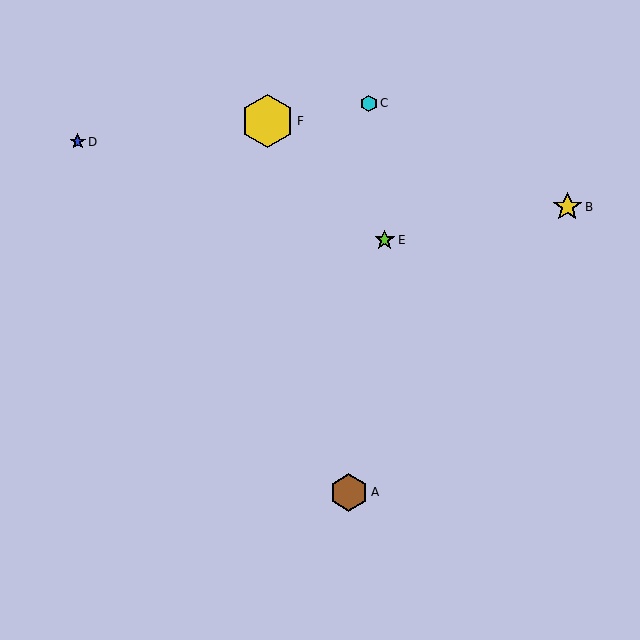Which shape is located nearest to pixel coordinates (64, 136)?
The blue star (labeled D) at (78, 142) is nearest to that location.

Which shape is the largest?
The yellow hexagon (labeled F) is the largest.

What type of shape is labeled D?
Shape D is a blue star.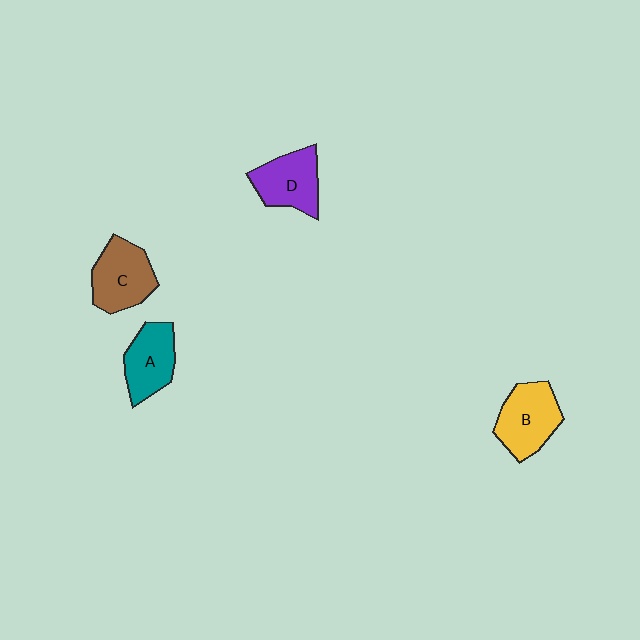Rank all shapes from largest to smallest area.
From largest to smallest: B (yellow), C (brown), D (purple), A (teal).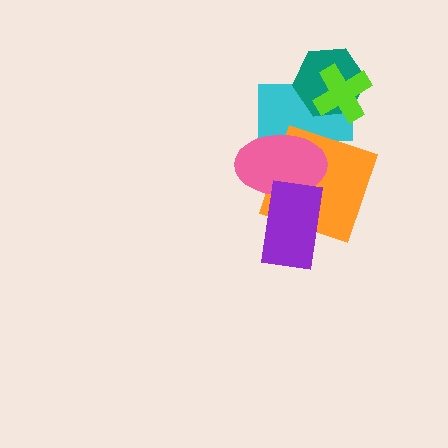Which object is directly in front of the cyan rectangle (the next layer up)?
The teal hexagon is directly in front of the cyan rectangle.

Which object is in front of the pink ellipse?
The purple rectangle is in front of the pink ellipse.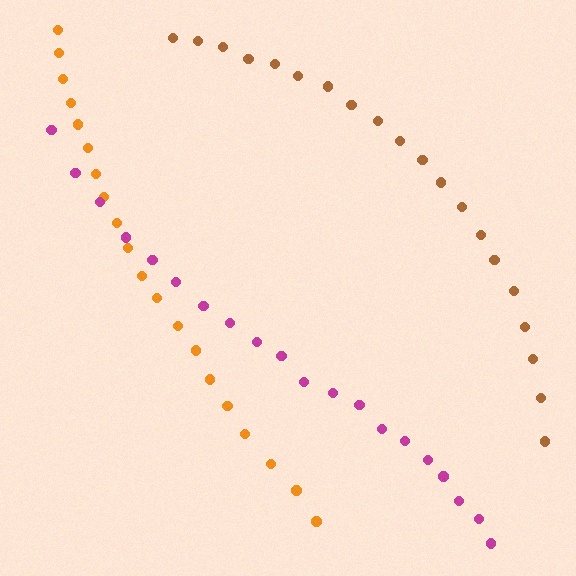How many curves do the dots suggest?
There are 3 distinct paths.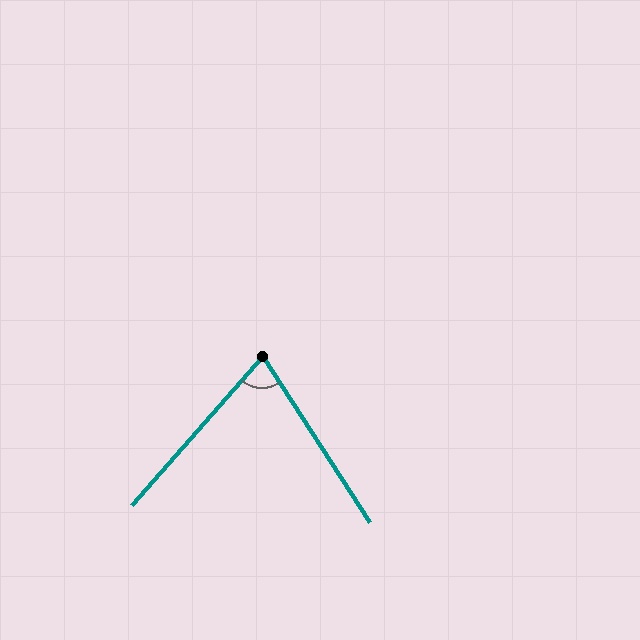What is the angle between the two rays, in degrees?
Approximately 74 degrees.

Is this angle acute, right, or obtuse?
It is acute.